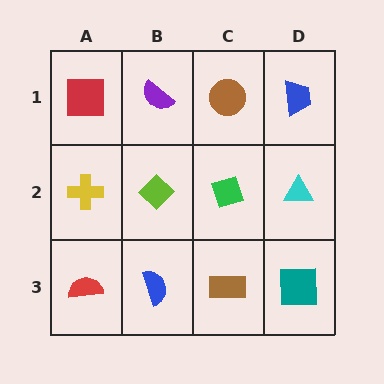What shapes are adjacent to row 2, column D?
A blue trapezoid (row 1, column D), a teal square (row 3, column D), a green diamond (row 2, column C).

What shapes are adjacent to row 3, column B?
A lime diamond (row 2, column B), a red semicircle (row 3, column A), a brown rectangle (row 3, column C).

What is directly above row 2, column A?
A red square.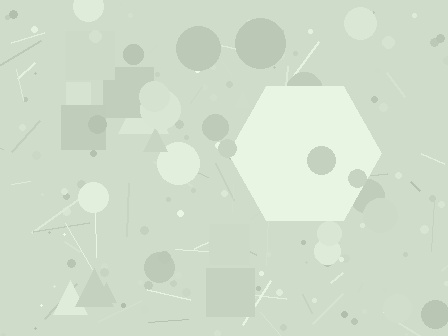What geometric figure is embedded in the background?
A hexagon is embedded in the background.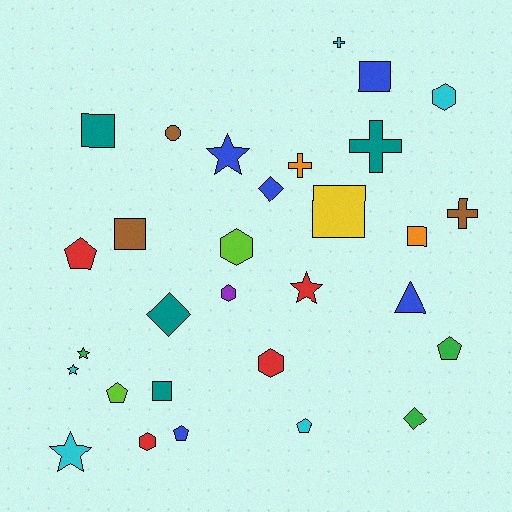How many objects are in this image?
There are 30 objects.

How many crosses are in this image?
There are 4 crosses.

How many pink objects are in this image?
There are no pink objects.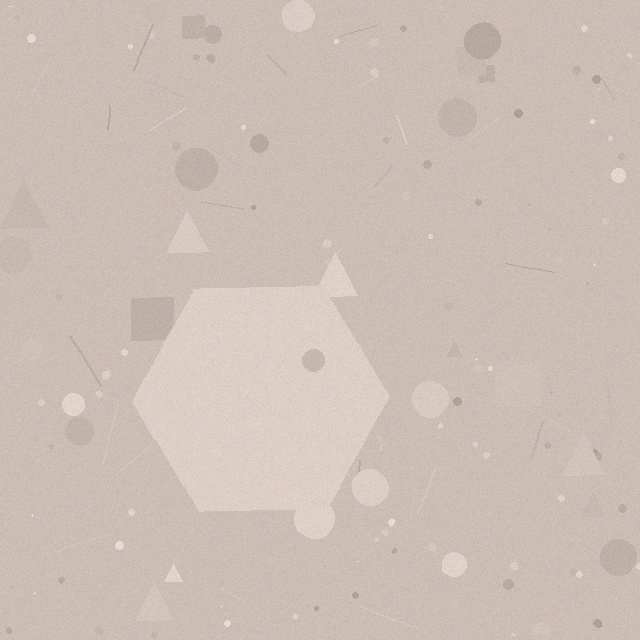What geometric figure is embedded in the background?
A hexagon is embedded in the background.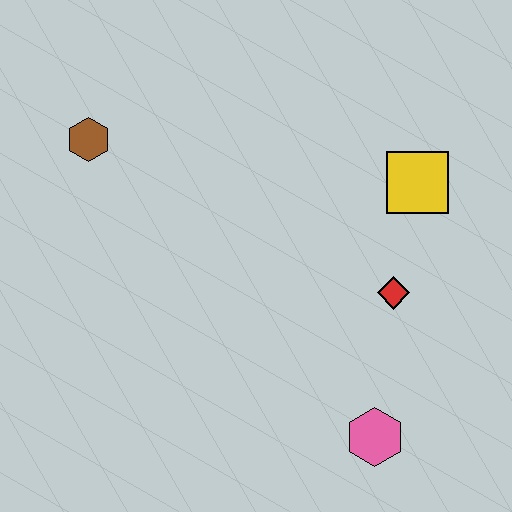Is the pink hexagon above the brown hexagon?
No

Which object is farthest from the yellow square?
The brown hexagon is farthest from the yellow square.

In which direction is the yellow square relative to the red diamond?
The yellow square is above the red diamond.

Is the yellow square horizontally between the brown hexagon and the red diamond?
No